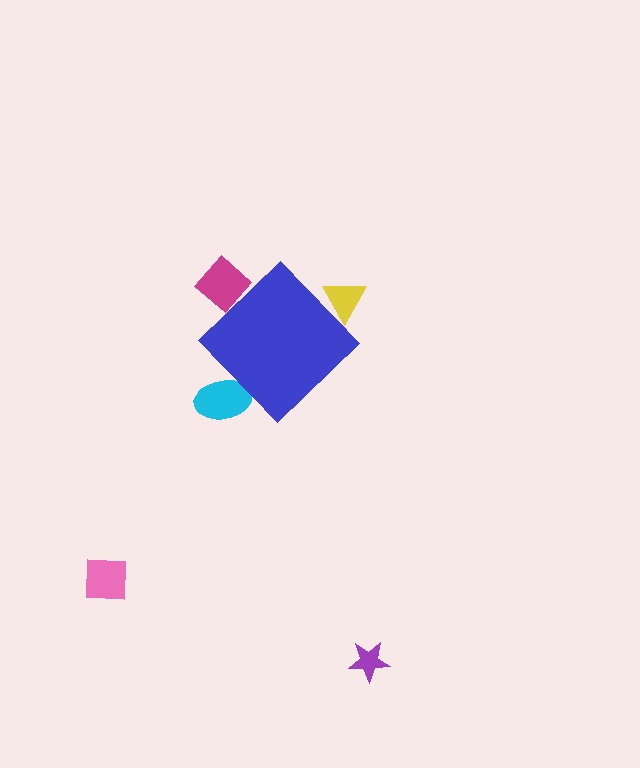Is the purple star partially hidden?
No, the purple star is fully visible.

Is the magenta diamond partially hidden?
Yes, the magenta diamond is partially hidden behind the blue diamond.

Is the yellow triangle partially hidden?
Yes, the yellow triangle is partially hidden behind the blue diamond.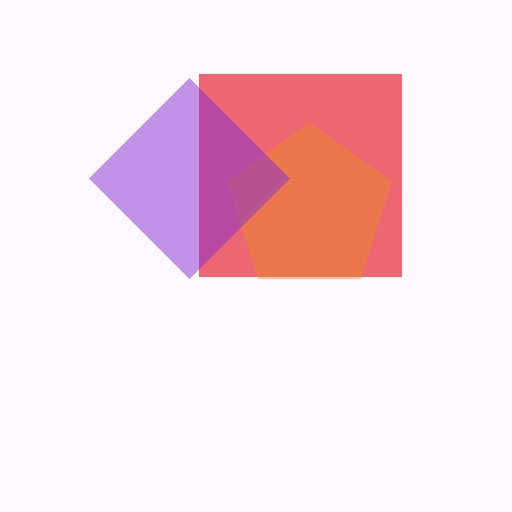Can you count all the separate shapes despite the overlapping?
Yes, there are 3 separate shapes.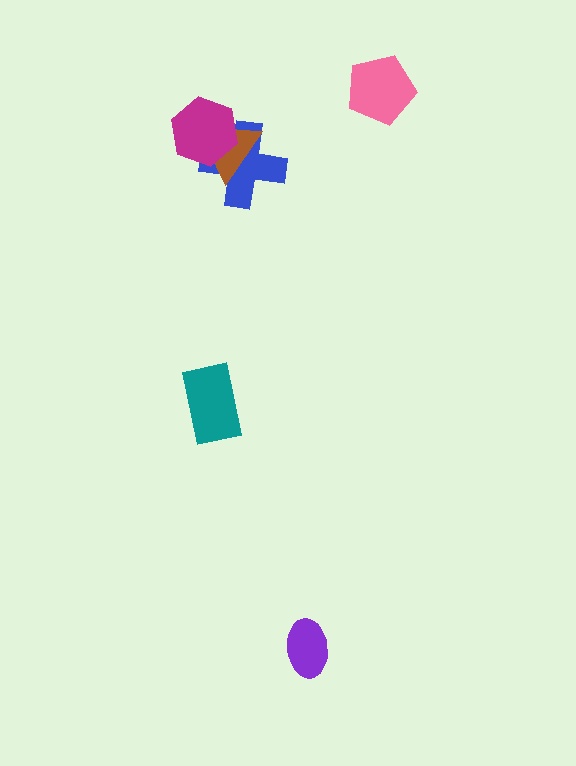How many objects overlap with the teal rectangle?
0 objects overlap with the teal rectangle.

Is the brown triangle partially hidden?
Yes, it is partially covered by another shape.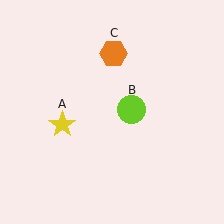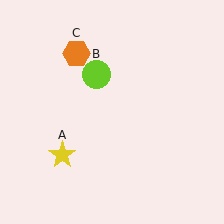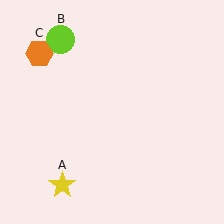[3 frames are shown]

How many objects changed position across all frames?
3 objects changed position: yellow star (object A), lime circle (object B), orange hexagon (object C).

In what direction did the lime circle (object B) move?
The lime circle (object B) moved up and to the left.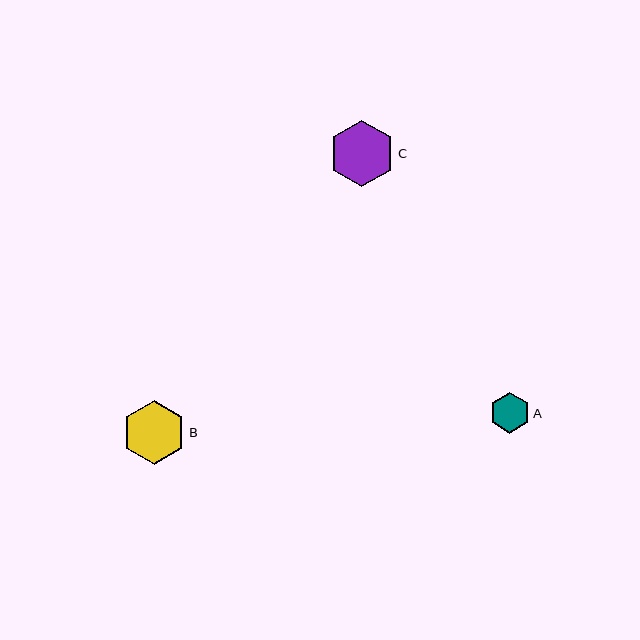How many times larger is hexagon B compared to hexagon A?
Hexagon B is approximately 1.6 times the size of hexagon A.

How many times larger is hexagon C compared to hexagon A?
Hexagon C is approximately 1.7 times the size of hexagon A.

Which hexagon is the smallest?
Hexagon A is the smallest with a size of approximately 40 pixels.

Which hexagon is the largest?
Hexagon C is the largest with a size of approximately 67 pixels.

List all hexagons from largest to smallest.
From largest to smallest: C, B, A.